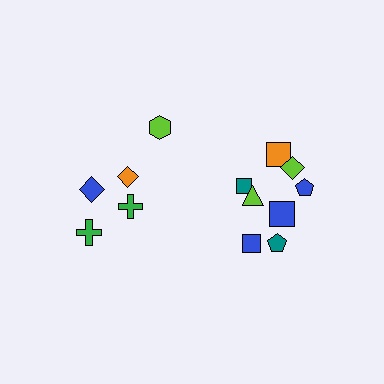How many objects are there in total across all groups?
There are 13 objects.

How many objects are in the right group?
There are 8 objects.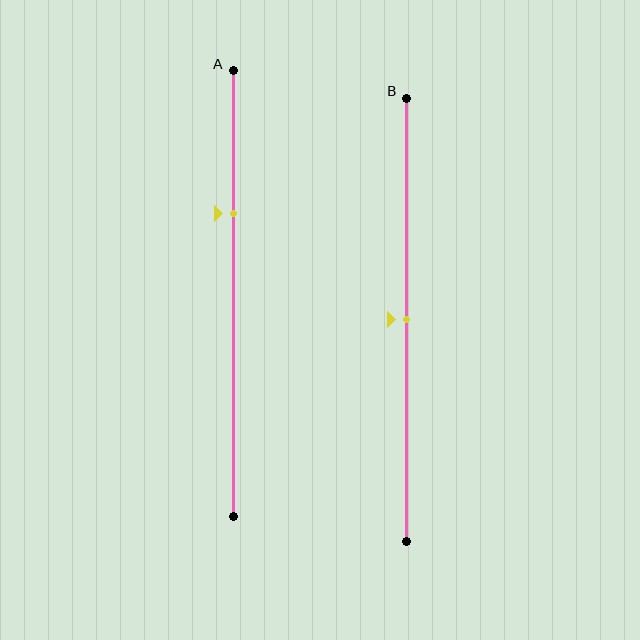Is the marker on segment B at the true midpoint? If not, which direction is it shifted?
Yes, the marker on segment B is at the true midpoint.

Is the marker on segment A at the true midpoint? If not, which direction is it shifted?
No, the marker on segment A is shifted upward by about 18% of the segment length.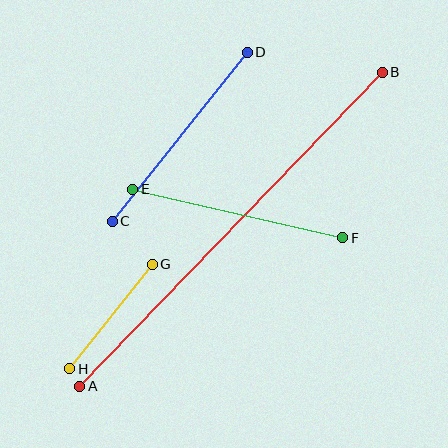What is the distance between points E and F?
The distance is approximately 216 pixels.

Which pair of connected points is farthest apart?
Points A and B are farthest apart.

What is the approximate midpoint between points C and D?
The midpoint is at approximately (180, 137) pixels.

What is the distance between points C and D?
The distance is approximately 216 pixels.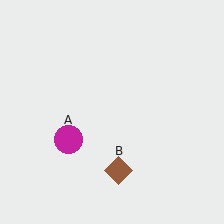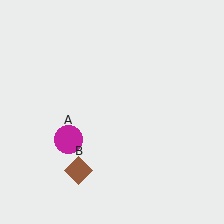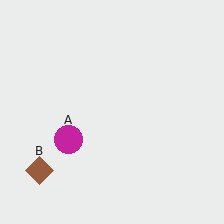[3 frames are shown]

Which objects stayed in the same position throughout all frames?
Magenta circle (object A) remained stationary.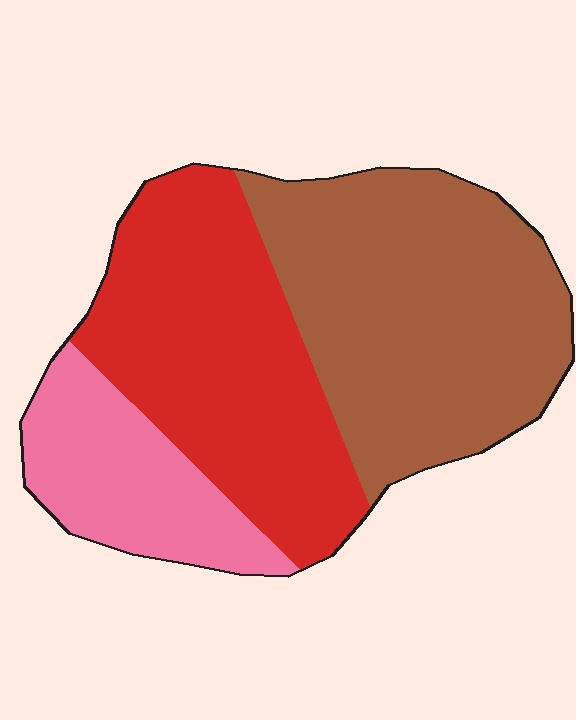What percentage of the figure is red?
Red takes up about three eighths (3/8) of the figure.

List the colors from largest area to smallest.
From largest to smallest: brown, red, pink.